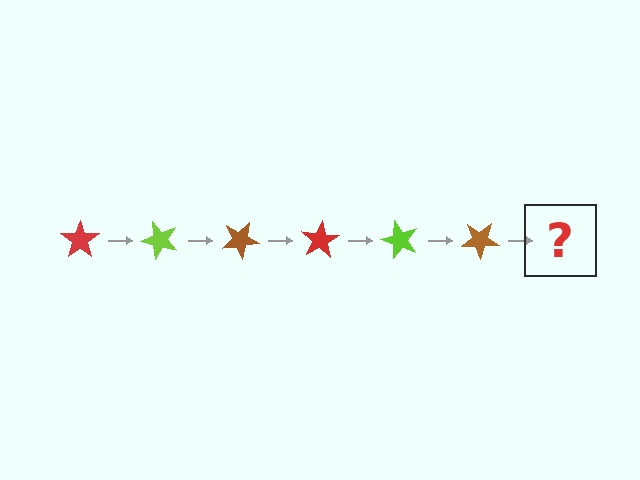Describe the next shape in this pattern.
It should be a red star, rotated 300 degrees from the start.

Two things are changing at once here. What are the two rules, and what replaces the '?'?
The two rules are that it rotates 50 degrees each step and the color cycles through red, lime, and brown. The '?' should be a red star, rotated 300 degrees from the start.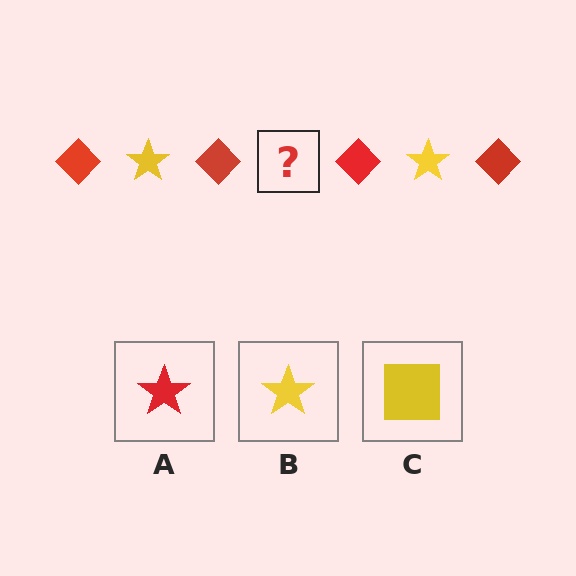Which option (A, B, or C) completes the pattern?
B.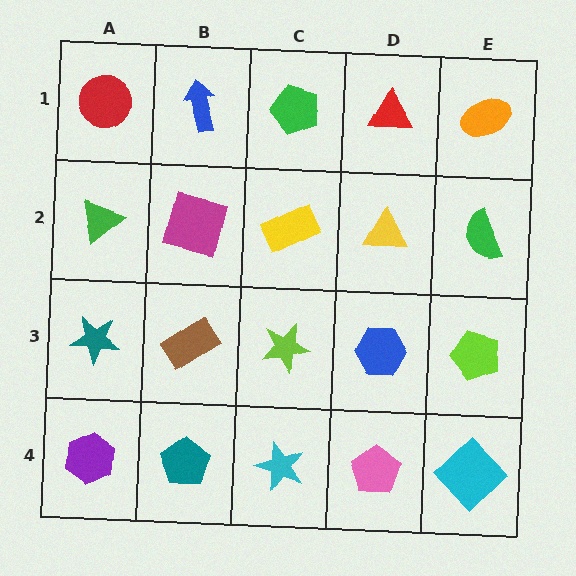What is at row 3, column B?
A brown rectangle.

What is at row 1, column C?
A green pentagon.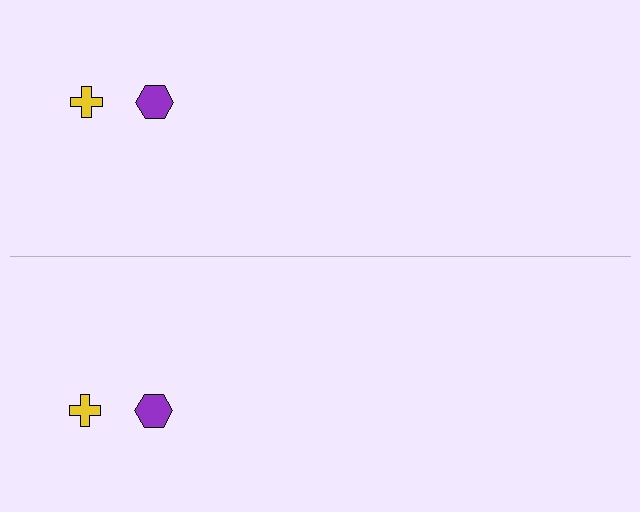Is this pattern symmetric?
Yes, this pattern has bilateral (reflection) symmetry.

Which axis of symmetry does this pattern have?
The pattern has a horizontal axis of symmetry running through the center of the image.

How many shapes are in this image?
There are 4 shapes in this image.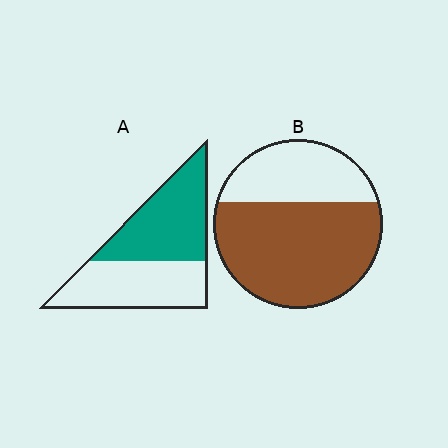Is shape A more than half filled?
Roughly half.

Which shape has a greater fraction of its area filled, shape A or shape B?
Shape B.